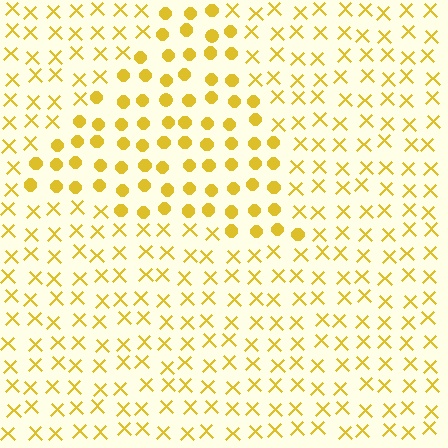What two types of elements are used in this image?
The image uses circles inside the triangle region and X marks outside it.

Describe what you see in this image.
The image is filled with small yellow elements arranged in a uniform grid. A triangle-shaped region contains circles, while the surrounding area contains X marks. The boundary is defined purely by the change in element shape.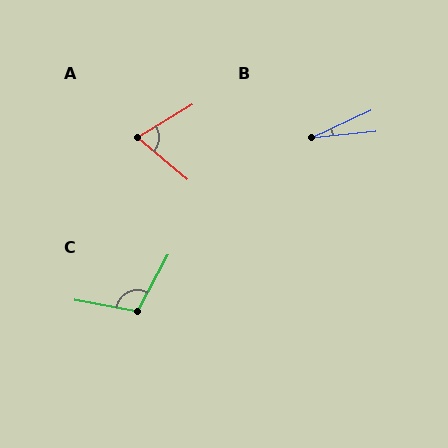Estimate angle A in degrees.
Approximately 71 degrees.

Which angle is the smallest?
B, at approximately 19 degrees.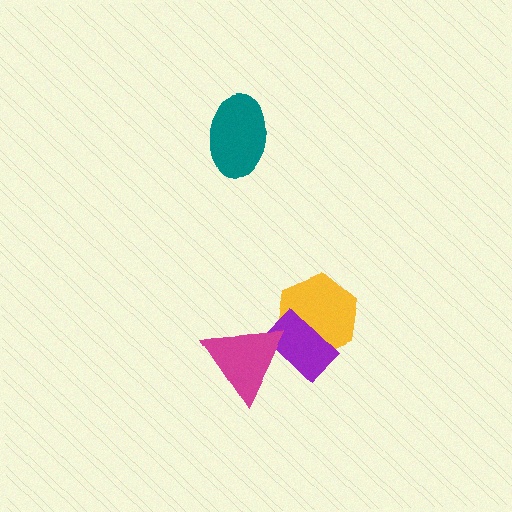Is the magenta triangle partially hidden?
No, no other shape covers it.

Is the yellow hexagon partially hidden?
Yes, it is partially covered by another shape.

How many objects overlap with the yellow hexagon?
1 object overlaps with the yellow hexagon.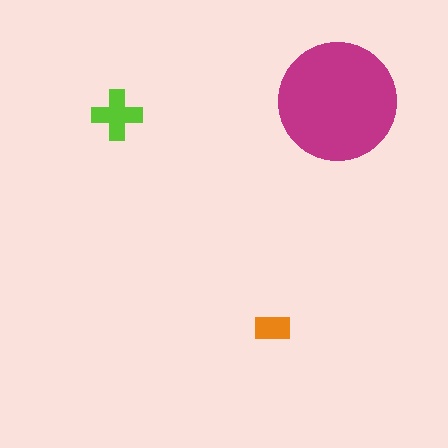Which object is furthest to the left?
The lime cross is leftmost.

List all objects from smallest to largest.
The orange rectangle, the lime cross, the magenta circle.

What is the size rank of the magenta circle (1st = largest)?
1st.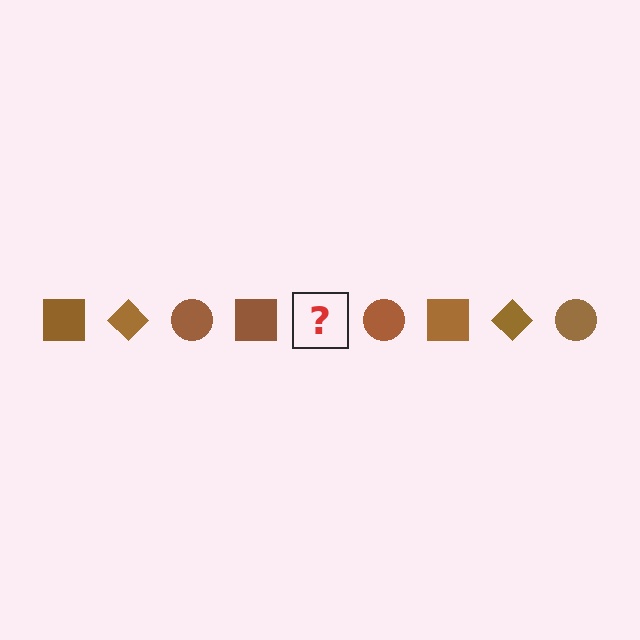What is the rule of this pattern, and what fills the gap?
The rule is that the pattern cycles through square, diamond, circle shapes in brown. The gap should be filled with a brown diamond.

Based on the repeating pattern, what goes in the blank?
The blank should be a brown diamond.